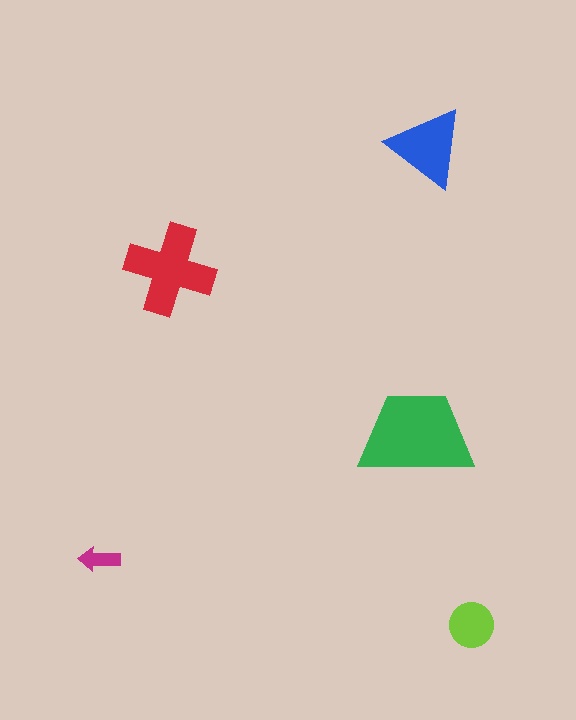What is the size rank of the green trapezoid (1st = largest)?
1st.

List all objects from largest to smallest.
The green trapezoid, the red cross, the blue triangle, the lime circle, the magenta arrow.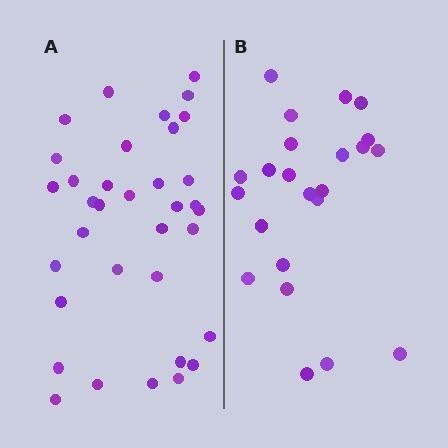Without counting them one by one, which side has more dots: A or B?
Region A (the left region) has more dots.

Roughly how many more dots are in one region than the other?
Region A has roughly 12 or so more dots than region B.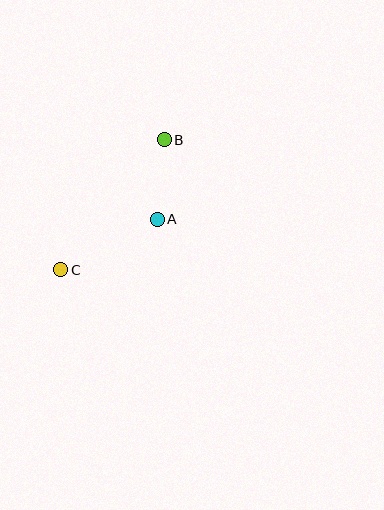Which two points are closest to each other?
Points A and B are closest to each other.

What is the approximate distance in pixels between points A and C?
The distance between A and C is approximately 109 pixels.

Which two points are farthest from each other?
Points B and C are farthest from each other.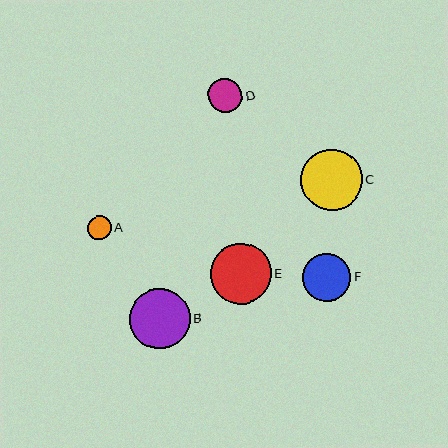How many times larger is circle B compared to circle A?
Circle B is approximately 2.5 times the size of circle A.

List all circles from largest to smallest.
From largest to smallest: C, E, B, F, D, A.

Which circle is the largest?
Circle C is the largest with a size of approximately 62 pixels.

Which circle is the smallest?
Circle A is the smallest with a size of approximately 24 pixels.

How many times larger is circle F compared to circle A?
Circle F is approximately 2.0 times the size of circle A.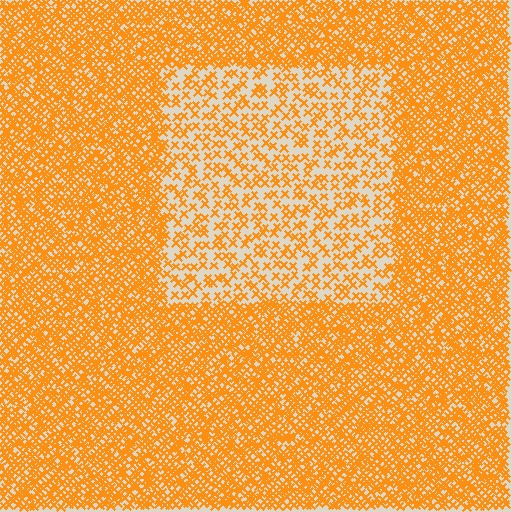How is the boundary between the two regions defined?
The boundary is defined by a change in element density (approximately 2.4x ratio). All elements are the same color, size, and shape.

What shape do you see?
I see a rectangle.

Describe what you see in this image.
The image contains small orange elements arranged at two different densities. A rectangle-shaped region is visible where the elements are less densely packed than the surrounding area.